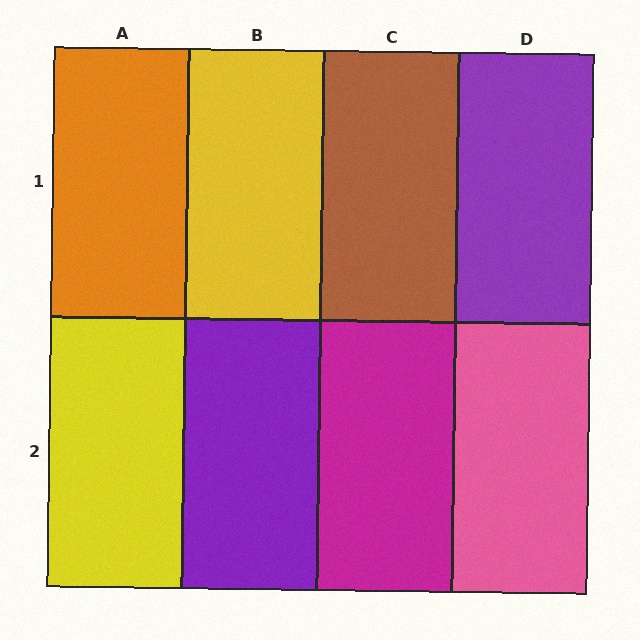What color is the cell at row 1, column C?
Brown.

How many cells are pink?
1 cell is pink.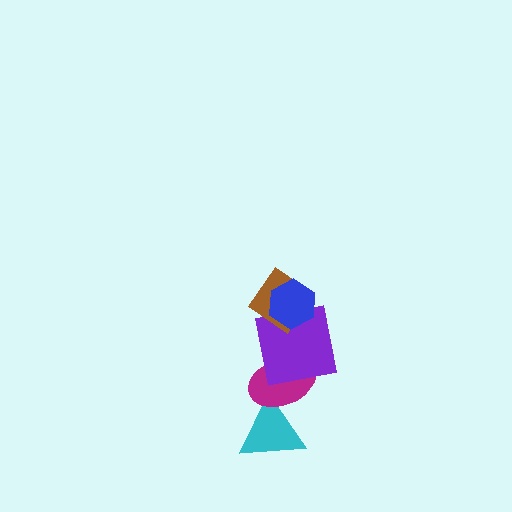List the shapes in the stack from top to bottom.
From top to bottom: the blue hexagon, the brown diamond, the purple square, the magenta ellipse, the cyan triangle.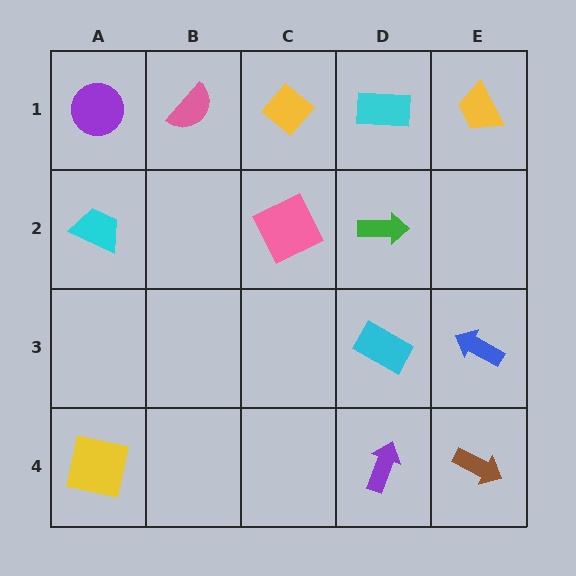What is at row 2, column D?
A green arrow.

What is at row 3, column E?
A blue arrow.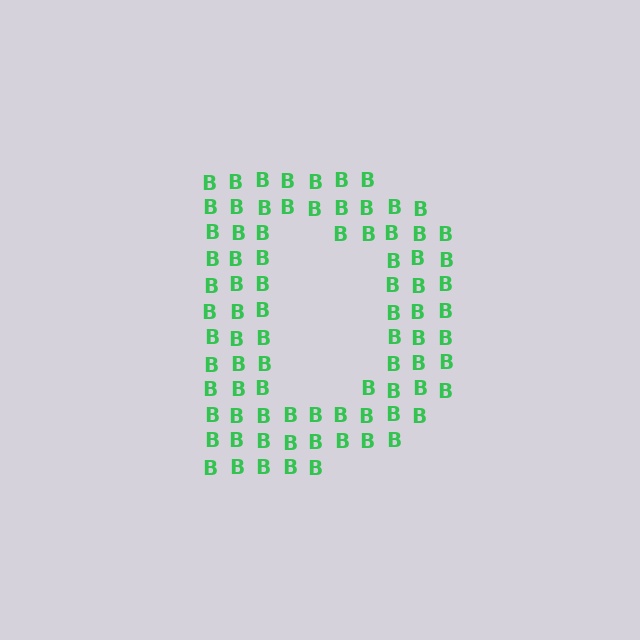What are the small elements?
The small elements are letter B's.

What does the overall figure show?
The overall figure shows the letter D.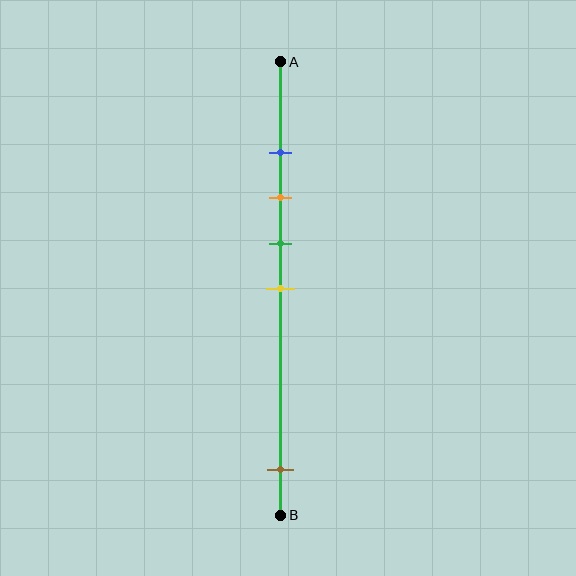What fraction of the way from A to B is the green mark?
The green mark is approximately 40% (0.4) of the way from A to B.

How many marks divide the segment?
There are 5 marks dividing the segment.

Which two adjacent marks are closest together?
The blue and orange marks are the closest adjacent pair.